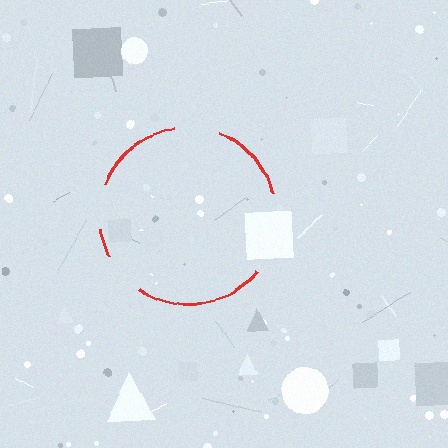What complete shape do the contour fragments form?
The contour fragments form a circle.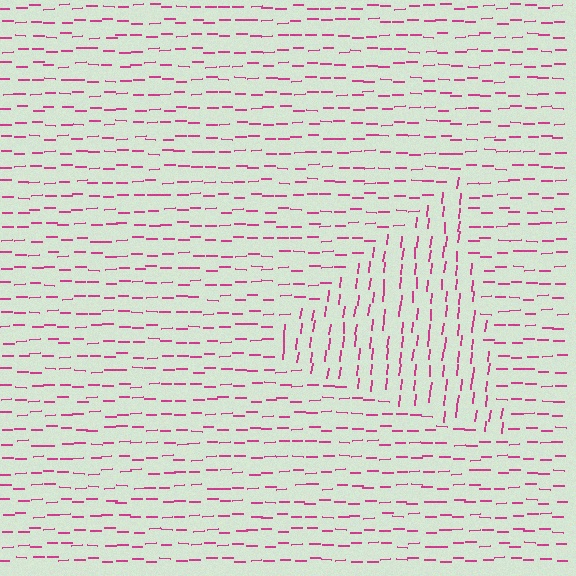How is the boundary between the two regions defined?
The boundary is defined purely by a change in line orientation (approximately 83 degrees difference). All lines are the same color and thickness.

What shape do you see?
I see a triangle.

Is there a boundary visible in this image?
Yes, there is a texture boundary formed by a change in line orientation.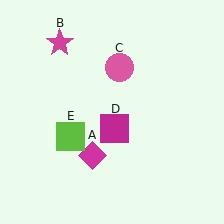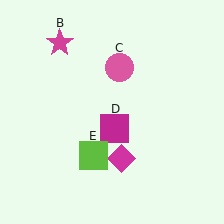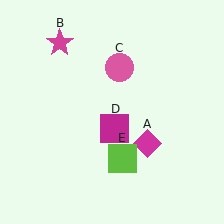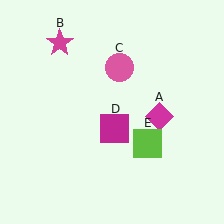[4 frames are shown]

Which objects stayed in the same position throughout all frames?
Magenta star (object B) and pink circle (object C) and magenta square (object D) remained stationary.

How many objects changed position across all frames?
2 objects changed position: magenta diamond (object A), lime square (object E).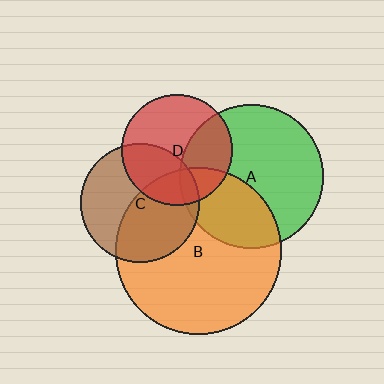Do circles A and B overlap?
Yes.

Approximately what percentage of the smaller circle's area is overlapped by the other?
Approximately 35%.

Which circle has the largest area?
Circle B (orange).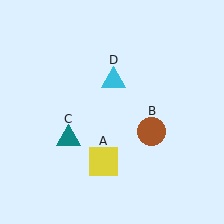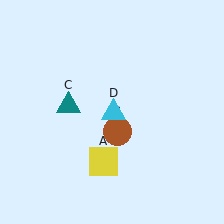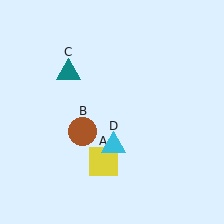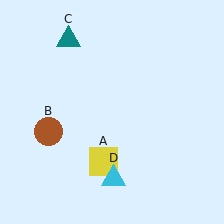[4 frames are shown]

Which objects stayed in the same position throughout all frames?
Yellow square (object A) remained stationary.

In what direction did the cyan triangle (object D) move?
The cyan triangle (object D) moved down.